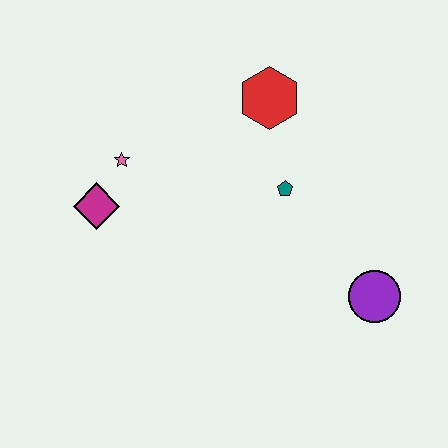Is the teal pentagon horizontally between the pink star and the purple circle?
Yes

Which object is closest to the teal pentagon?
The red hexagon is closest to the teal pentagon.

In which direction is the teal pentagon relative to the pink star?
The teal pentagon is to the right of the pink star.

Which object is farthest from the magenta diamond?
The purple circle is farthest from the magenta diamond.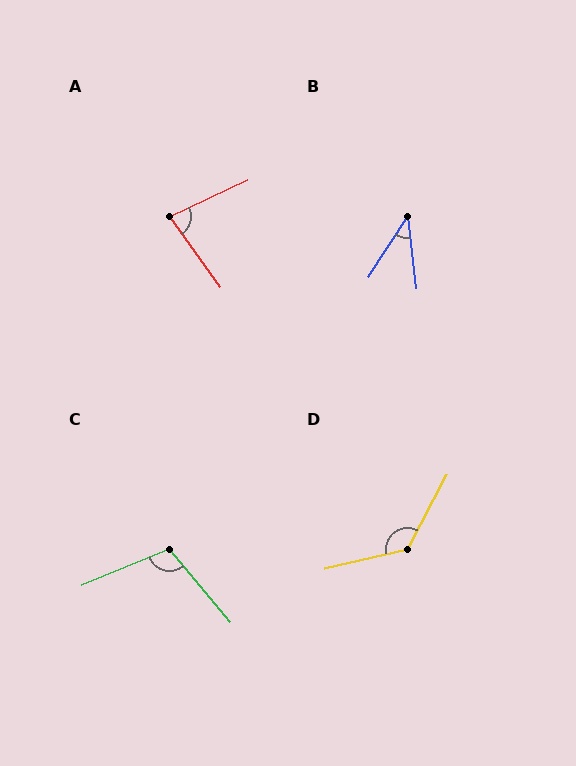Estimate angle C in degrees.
Approximately 108 degrees.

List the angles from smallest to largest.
B (40°), A (79°), C (108°), D (130°).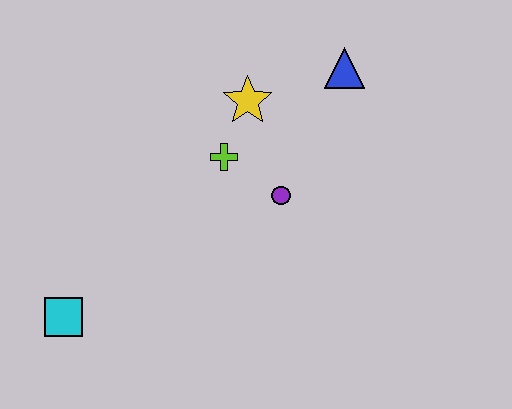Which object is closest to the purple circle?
The lime cross is closest to the purple circle.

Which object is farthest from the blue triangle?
The cyan square is farthest from the blue triangle.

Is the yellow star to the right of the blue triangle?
No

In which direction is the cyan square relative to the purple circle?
The cyan square is to the left of the purple circle.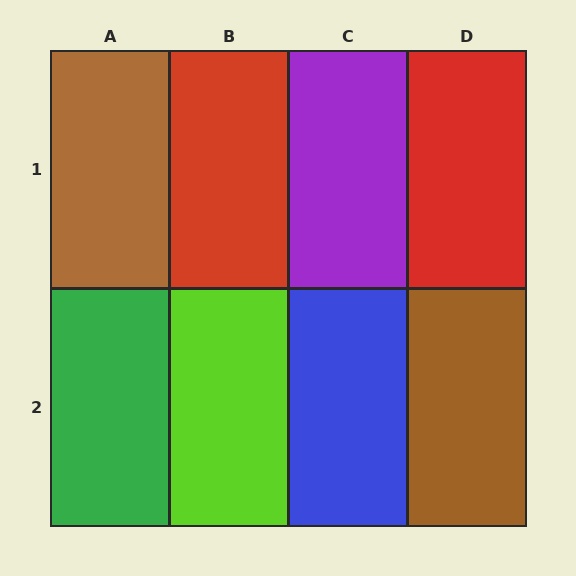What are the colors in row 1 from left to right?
Brown, red, purple, red.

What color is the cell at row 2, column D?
Brown.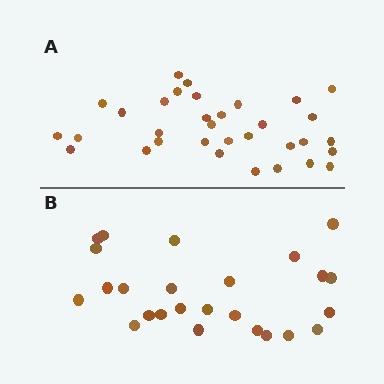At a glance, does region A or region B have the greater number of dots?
Region A (the top region) has more dots.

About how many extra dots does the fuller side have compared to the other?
Region A has roughly 8 or so more dots than region B.